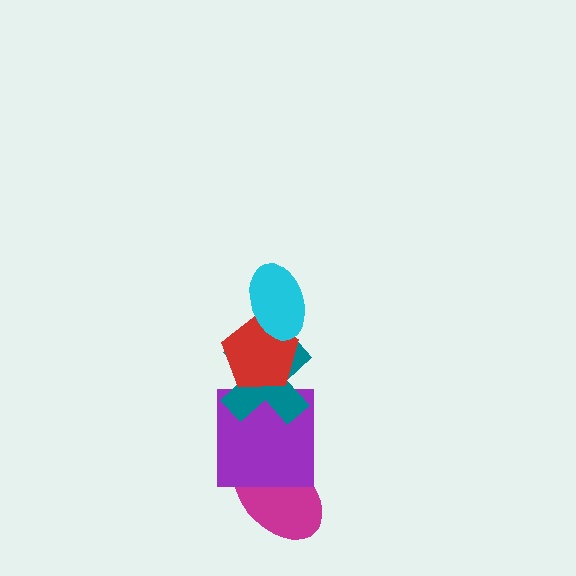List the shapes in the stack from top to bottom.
From top to bottom: the cyan ellipse, the red pentagon, the teal cross, the purple square, the magenta ellipse.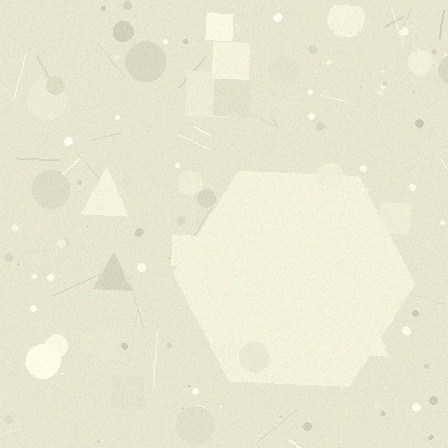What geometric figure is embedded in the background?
A hexagon is embedded in the background.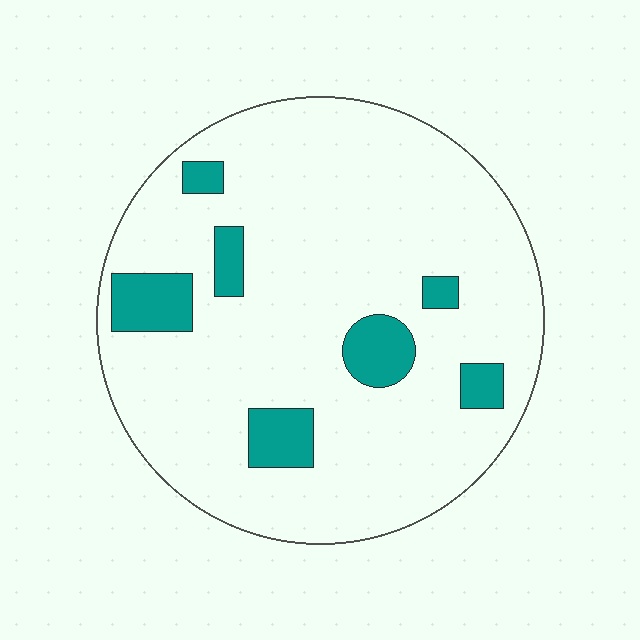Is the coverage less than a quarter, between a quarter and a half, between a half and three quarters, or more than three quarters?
Less than a quarter.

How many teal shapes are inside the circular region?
7.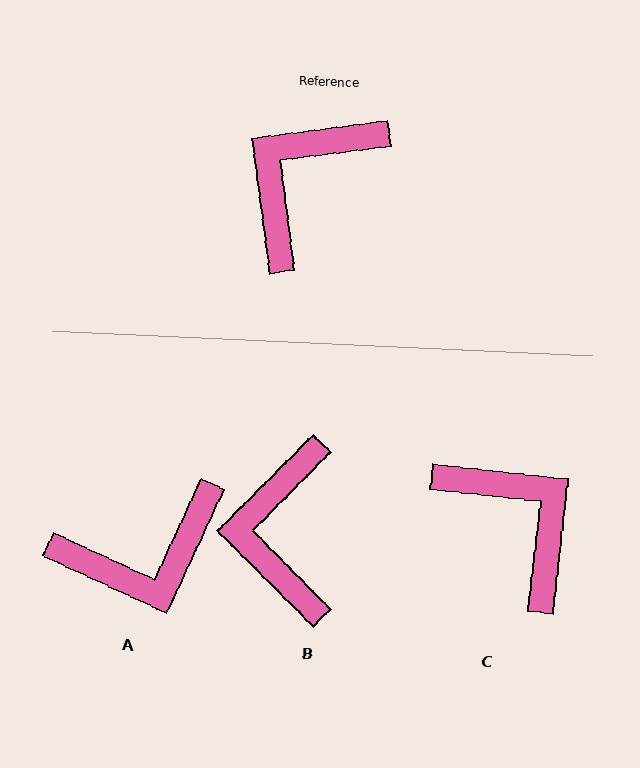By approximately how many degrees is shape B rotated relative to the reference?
Approximately 38 degrees counter-clockwise.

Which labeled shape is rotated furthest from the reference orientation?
A, about 148 degrees away.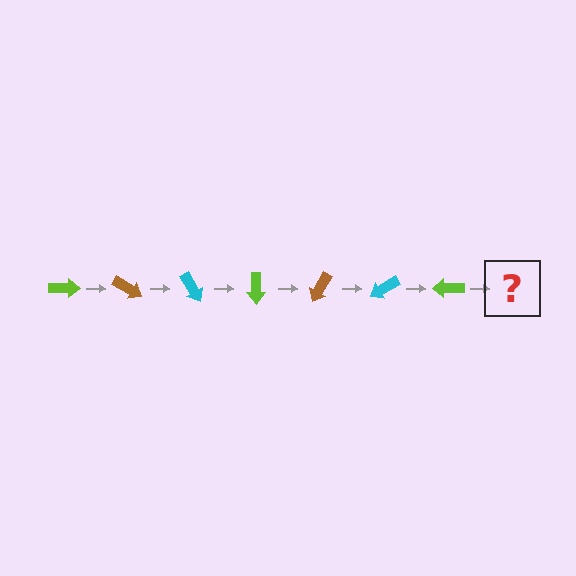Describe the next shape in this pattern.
It should be a brown arrow, rotated 210 degrees from the start.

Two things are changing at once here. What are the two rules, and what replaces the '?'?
The two rules are that it rotates 30 degrees each step and the color cycles through lime, brown, and cyan. The '?' should be a brown arrow, rotated 210 degrees from the start.